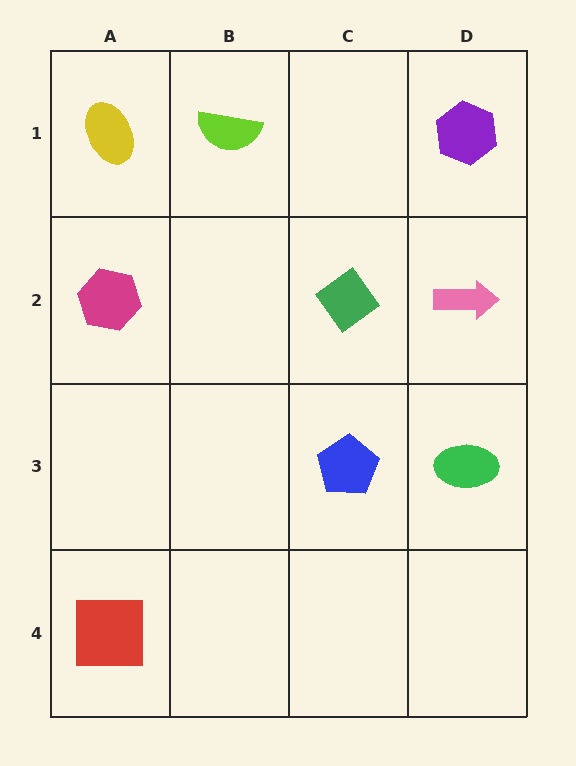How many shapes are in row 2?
3 shapes.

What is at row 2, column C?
A green diamond.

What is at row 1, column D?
A purple hexagon.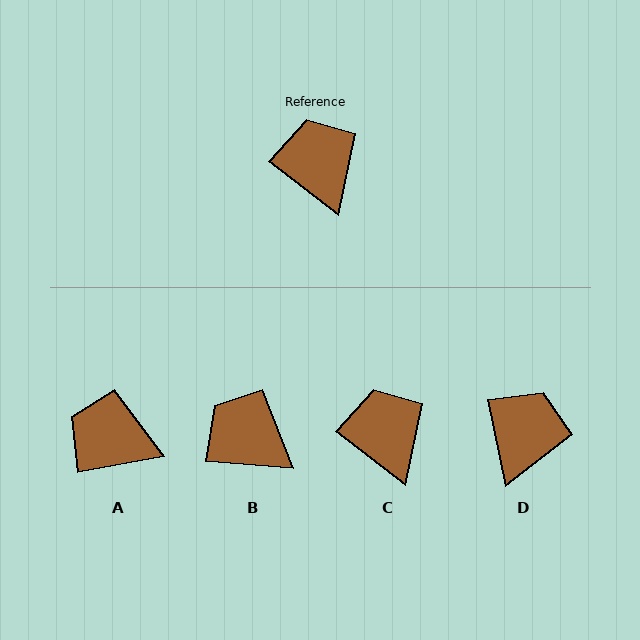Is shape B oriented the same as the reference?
No, it is off by about 33 degrees.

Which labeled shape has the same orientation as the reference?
C.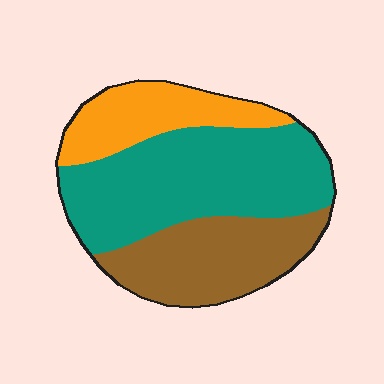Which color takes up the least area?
Orange, at roughly 20%.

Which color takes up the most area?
Teal, at roughly 50%.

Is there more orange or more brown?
Brown.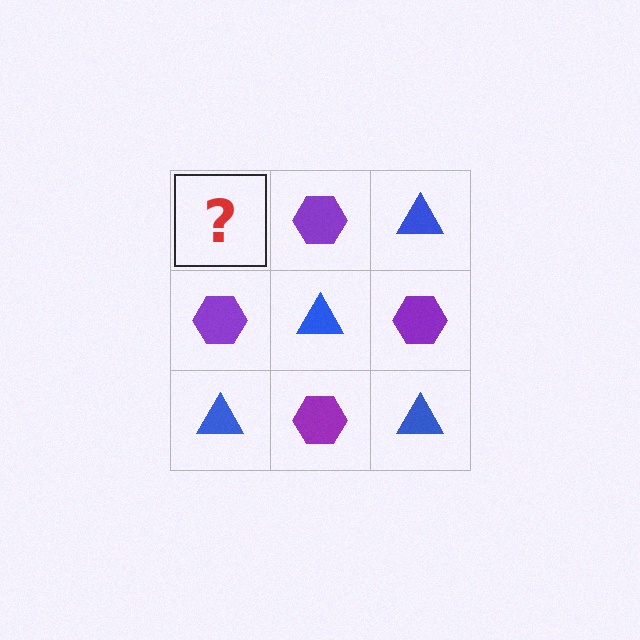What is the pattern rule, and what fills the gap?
The rule is that it alternates blue triangle and purple hexagon in a checkerboard pattern. The gap should be filled with a blue triangle.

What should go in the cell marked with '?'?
The missing cell should contain a blue triangle.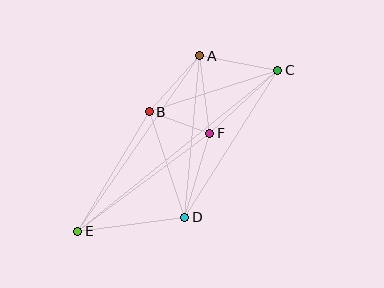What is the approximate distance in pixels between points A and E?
The distance between A and E is approximately 214 pixels.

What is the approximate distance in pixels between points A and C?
The distance between A and C is approximately 79 pixels.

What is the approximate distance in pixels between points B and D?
The distance between B and D is approximately 111 pixels.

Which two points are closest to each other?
Points B and F are closest to each other.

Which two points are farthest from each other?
Points C and E are farthest from each other.